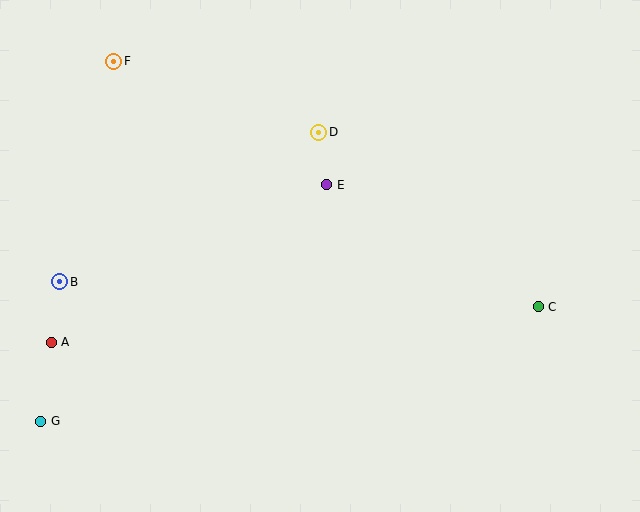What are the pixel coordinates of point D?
Point D is at (319, 132).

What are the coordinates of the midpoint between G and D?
The midpoint between G and D is at (180, 277).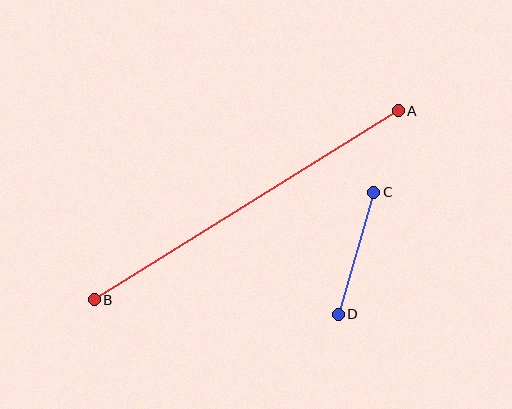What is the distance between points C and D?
The distance is approximately 127 pixels.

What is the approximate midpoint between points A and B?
The midpoint is at approximately (246, 205) pixels.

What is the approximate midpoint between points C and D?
The midpoint is at approximately (356, 253) pixels.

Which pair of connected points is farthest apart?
Points A and B are farthest apart.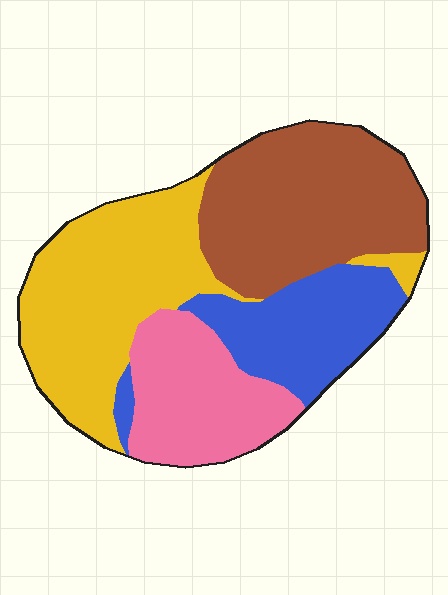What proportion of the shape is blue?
Blue covers roughly 20% of the shape.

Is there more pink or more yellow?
Yellow.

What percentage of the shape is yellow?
Yellow covers 32% of the shape.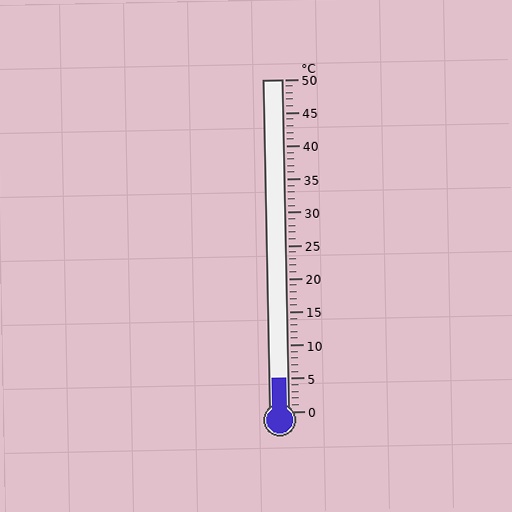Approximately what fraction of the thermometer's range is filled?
The thermometer is filled to approximately 10% of its range.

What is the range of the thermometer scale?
The thermometer scale ranges from 0°C to 50°C.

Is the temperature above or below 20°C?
The temperature is below 20°C.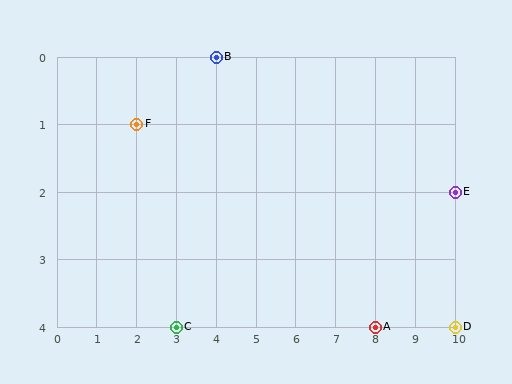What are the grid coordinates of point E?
Point E is at grid coordinates (10, 2).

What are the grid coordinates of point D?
Point D is at grid coordinates (10, 4).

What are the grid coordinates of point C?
Point C is at grid coordinates (3, 4).